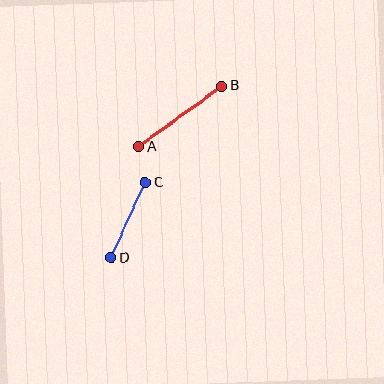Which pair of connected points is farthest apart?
Points A and B are farthest apart.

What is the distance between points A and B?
The distance is approximately 103 pixels.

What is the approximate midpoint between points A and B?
The midpoint is at approximately (180, 116) pixels.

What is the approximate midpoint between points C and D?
The midpoint is at approximately (128, 220) pixels.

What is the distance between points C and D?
The distance is approximately 83 pixels.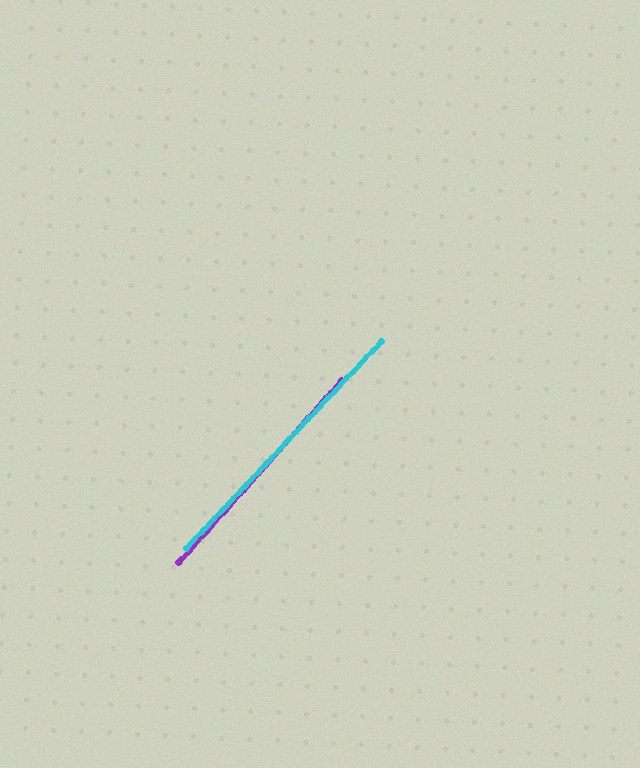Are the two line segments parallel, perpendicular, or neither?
Parallel — their directions differ by only 1.6°.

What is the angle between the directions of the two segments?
Approximately 2 degrees.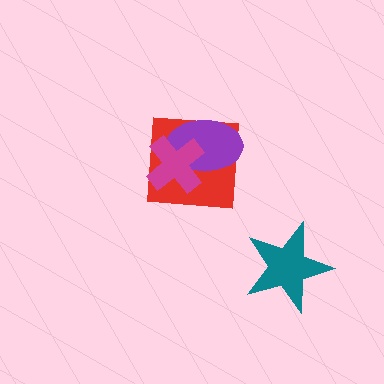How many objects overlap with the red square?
2 objects overlap with the red square.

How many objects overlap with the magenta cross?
2 objects overlap with the magenta cross.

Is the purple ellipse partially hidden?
Yes, it is partially covered by another shape.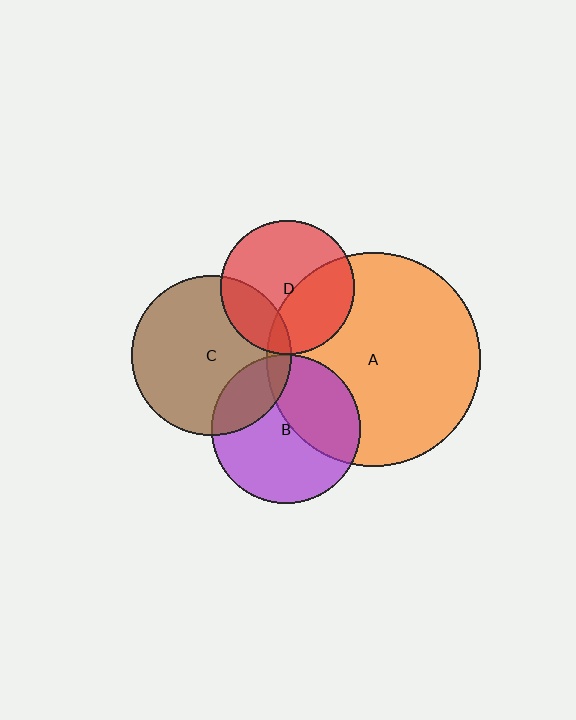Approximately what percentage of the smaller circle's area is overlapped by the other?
Approximately 10%.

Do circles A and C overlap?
Yes.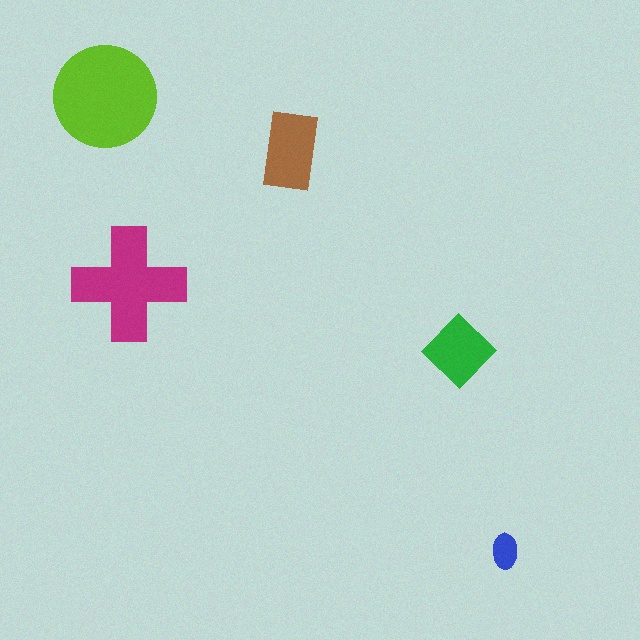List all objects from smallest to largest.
The blue ellipse, the green diamond, the brown rectangle, the magenta cross, the lime circle.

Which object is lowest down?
The blue ellipse is bottommost.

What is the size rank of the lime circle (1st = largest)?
1st.